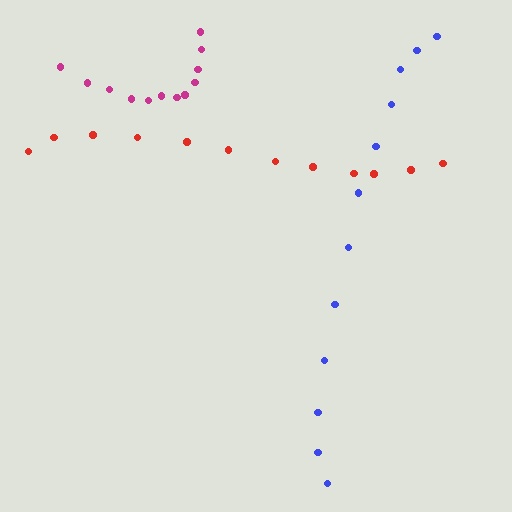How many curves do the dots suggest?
There are 3 distinct paths.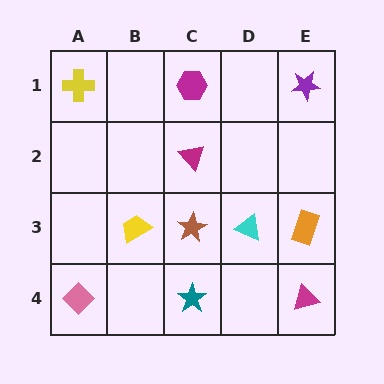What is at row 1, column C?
A magenta hexagon.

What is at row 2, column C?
A magenta triangle.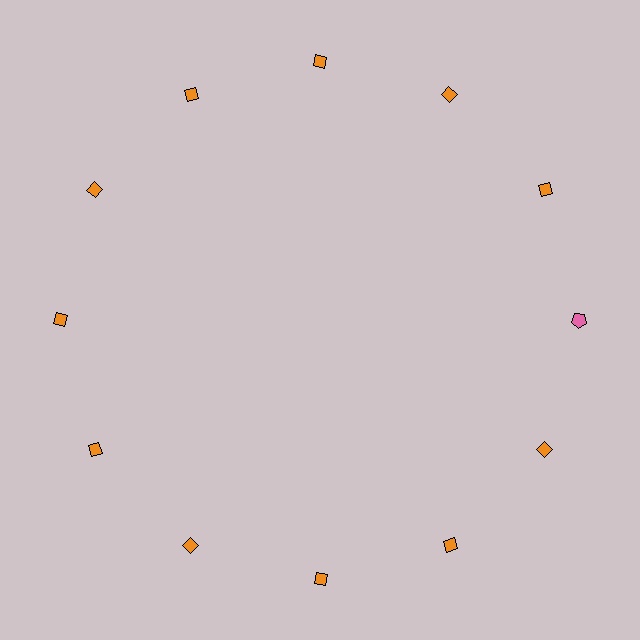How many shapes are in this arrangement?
There are 12 shapes arranged in a ring pattern.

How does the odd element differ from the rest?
It differs in both color (pink instead of orange) and shape (pentagon instead of diamond).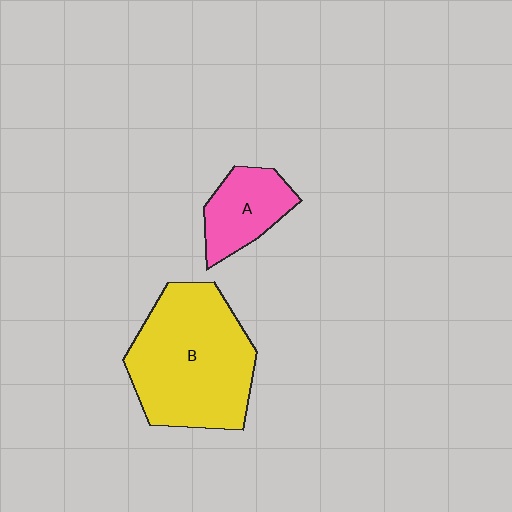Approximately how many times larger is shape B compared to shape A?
Approximately 2.5 times.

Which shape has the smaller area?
Shape A (pink).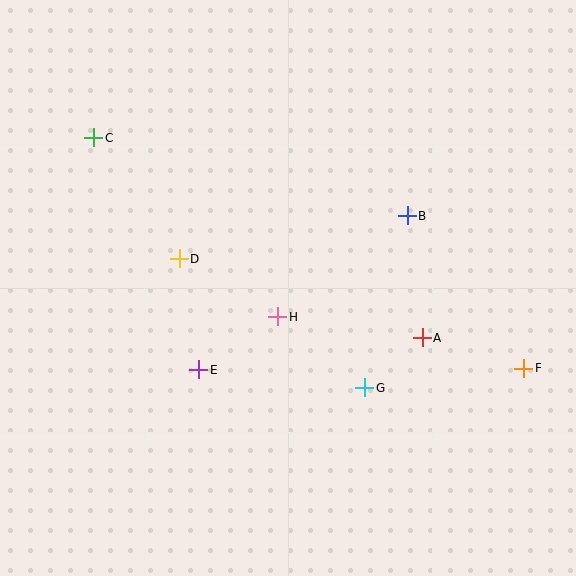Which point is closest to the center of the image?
Point H at (278, 317) is closest to the center.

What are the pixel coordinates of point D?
Point D is at (179, 259).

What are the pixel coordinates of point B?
Point B is at (407, 216).